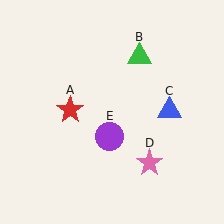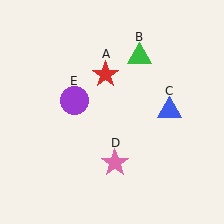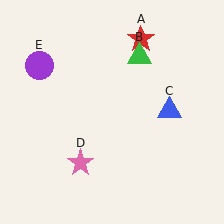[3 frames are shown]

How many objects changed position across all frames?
3 objects changed position: red star (object A), pink star (object D), purple circle (object E).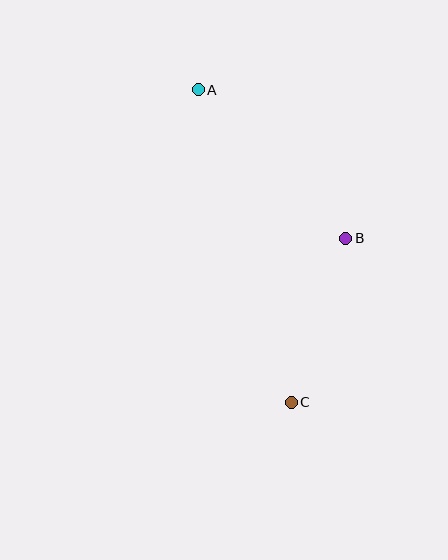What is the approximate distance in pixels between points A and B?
The distance between A and B is approximately 209 pixels.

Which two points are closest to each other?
Points B and C are closest to each other.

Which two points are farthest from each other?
Points A and C are farthest from each other.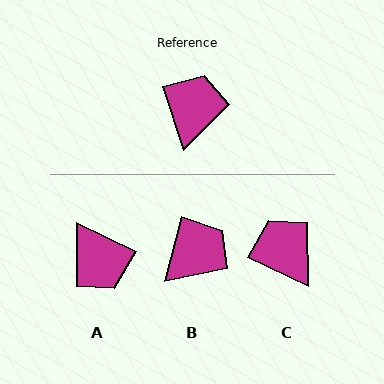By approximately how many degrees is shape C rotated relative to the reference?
Approximately 46 degrees counter-clockwise.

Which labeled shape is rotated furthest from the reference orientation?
A, about 135 degrees away.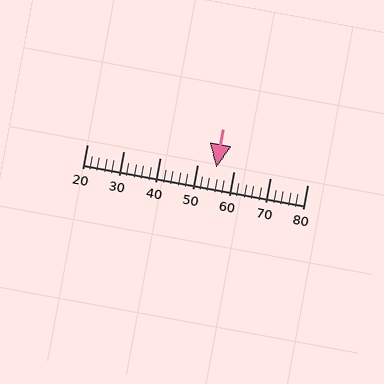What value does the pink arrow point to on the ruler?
The pink arrow points to approximately 55.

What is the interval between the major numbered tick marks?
The major tick marks are spaced 10 units apart.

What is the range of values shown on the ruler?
The ruler shows values from 20 to 80.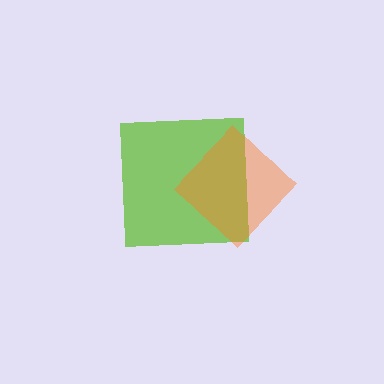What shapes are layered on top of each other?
The layered shapes are: a lime square, an orange diamond.